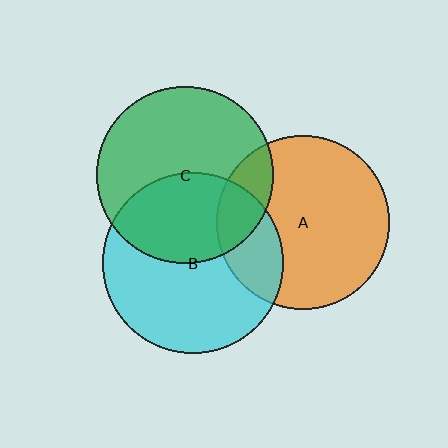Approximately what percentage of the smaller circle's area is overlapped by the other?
Approximately 40%.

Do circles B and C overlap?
Yes.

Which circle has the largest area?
Circle B (cyan).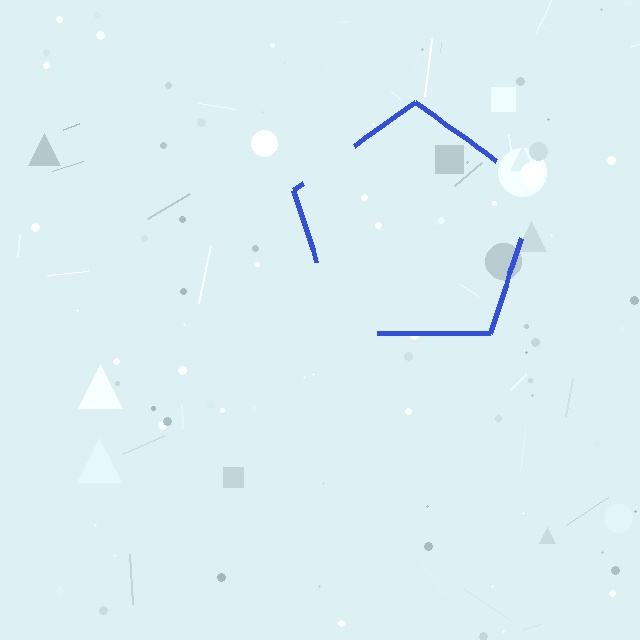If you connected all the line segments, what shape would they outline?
They would outline a pentagon.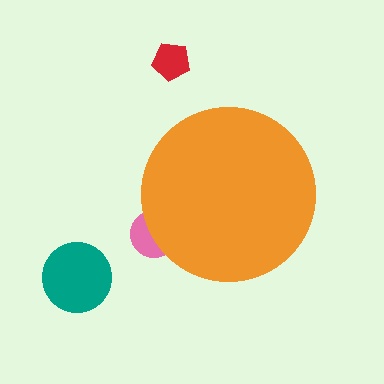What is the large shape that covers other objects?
An orange circle.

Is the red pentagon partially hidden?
No, the red pentagon is fully visible.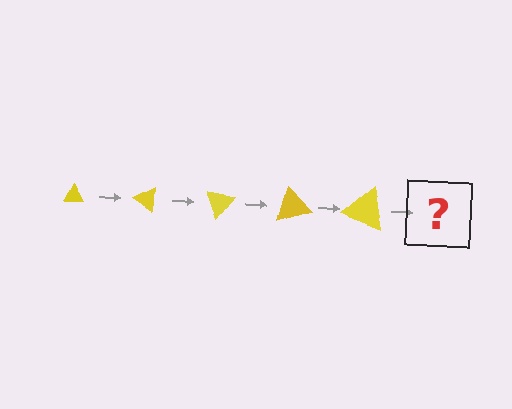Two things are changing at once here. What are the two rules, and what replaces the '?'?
The two rules are that the triangle grows larger each step and it rotates 35 degrees each step. The '?' should be a triangle, larger than the previous one and rotated 175 degrees from the start.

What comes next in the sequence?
The next element should be a triangle, larger than the previous one and rotated 175 degrees from the start.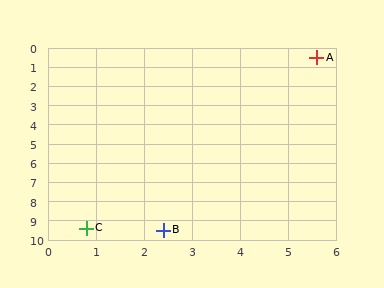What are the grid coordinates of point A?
Point A is at approximately (5.6, 0.5).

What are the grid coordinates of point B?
Point B is at approximately (2.4, 9.5).